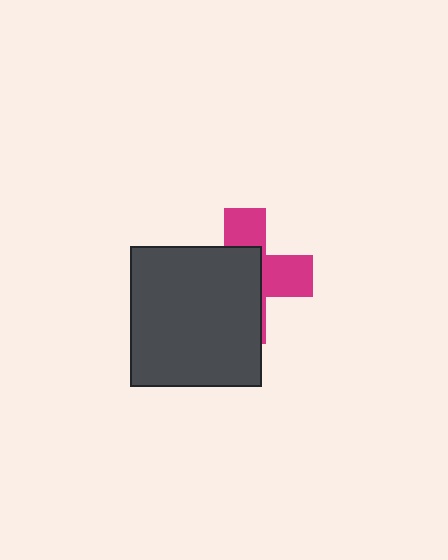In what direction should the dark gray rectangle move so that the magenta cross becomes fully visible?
The dark gray rectangle should move toward the lower-left. That is the shortest direction to clear the overlap and leave the magenta cross fully visible.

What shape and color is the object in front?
The object in front is a dark gray rectangle.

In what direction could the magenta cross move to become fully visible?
The magenta cross could move toward the upper-right. That would shift it out from behind the dark gray rectangle entirely.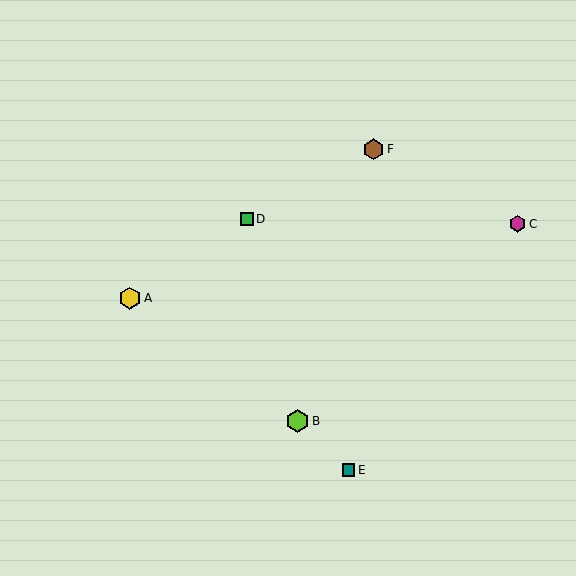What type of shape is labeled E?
Shape E is a teal square.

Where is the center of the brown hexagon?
The center of the brown hexagon is at (373, 149).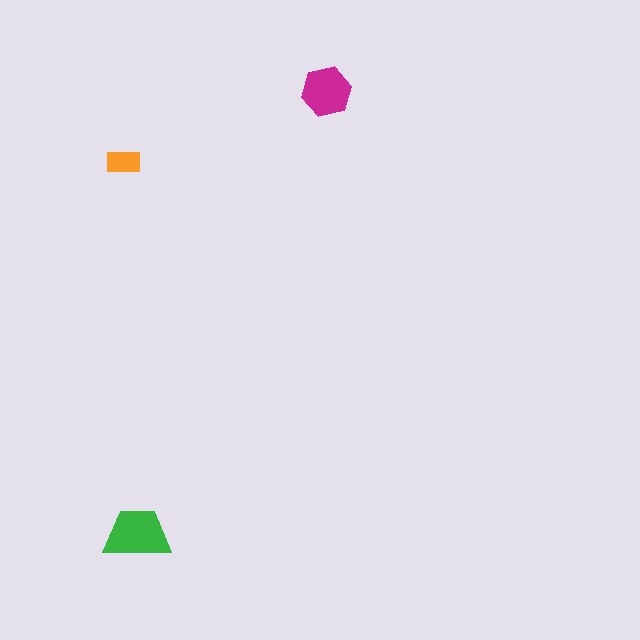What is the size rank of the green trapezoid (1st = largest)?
1st.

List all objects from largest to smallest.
The green trapezoid, the magenta hexagon, the orange rectangle.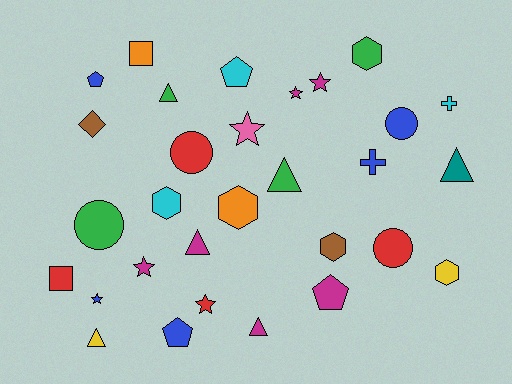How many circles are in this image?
There are 4 circles.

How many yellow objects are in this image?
There are 2 yellow objects.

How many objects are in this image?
There are 30 objects.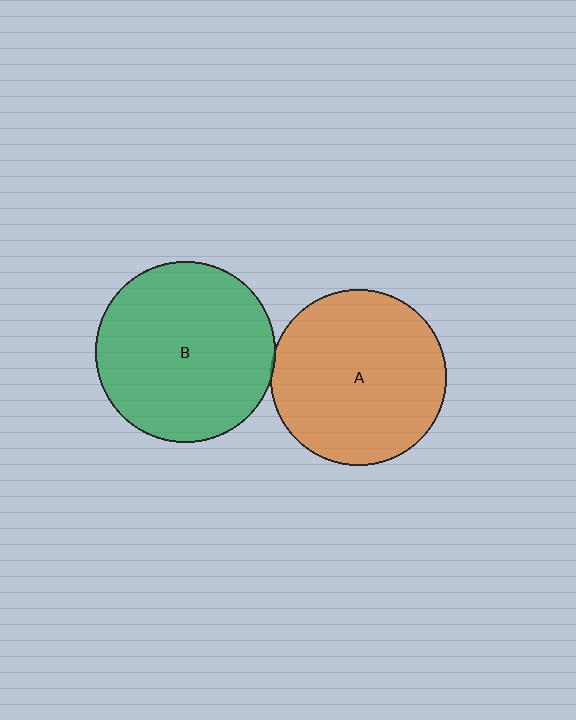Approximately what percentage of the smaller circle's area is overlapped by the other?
Approximately 5%.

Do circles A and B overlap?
Yes.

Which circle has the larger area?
Circle B (green).